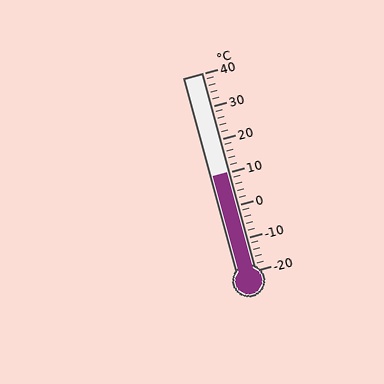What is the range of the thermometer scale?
The thermometer scale ranges from -20°C to 40°C.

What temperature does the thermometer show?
The thermometer shows approximately 10°C.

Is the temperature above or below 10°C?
The temperature is at 10°C.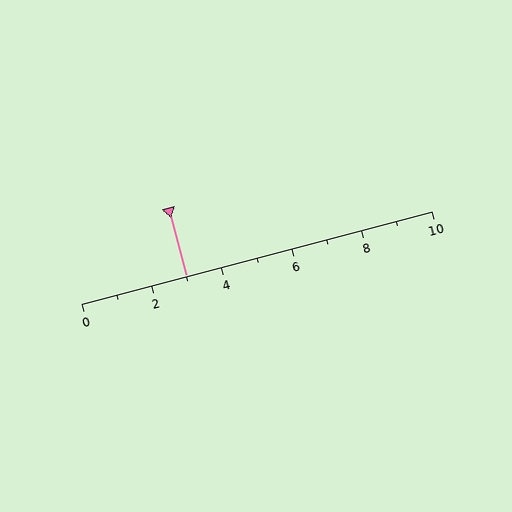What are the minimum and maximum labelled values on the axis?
The axis runs from 0 to 10.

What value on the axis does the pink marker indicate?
The marker indicates approximately 3.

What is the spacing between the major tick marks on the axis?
The major ticks are spaced 2 apart.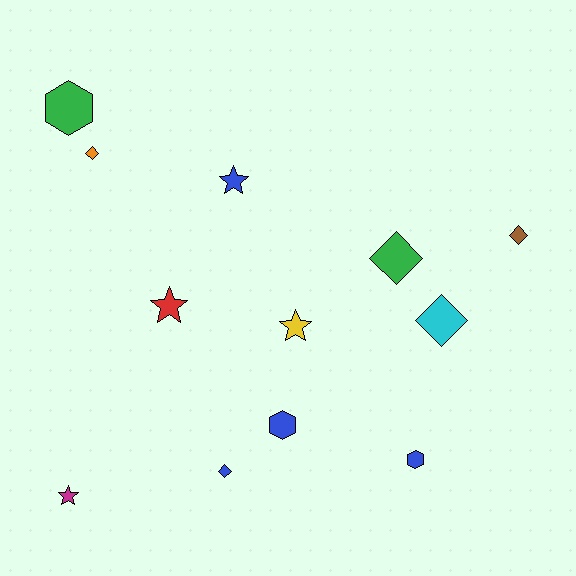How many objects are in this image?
There are 12 objects.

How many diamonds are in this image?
There are 5 diamonds.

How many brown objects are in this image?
There is 1 brown object.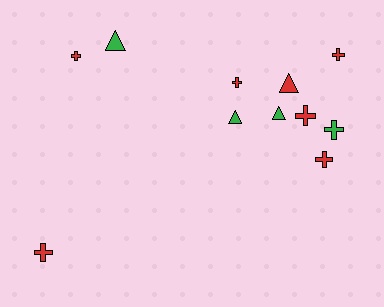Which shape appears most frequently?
Cross, with 7 objects.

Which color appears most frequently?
Red, with 7 objects.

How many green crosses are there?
There is 1 green cross.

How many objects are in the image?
There are 11 objects.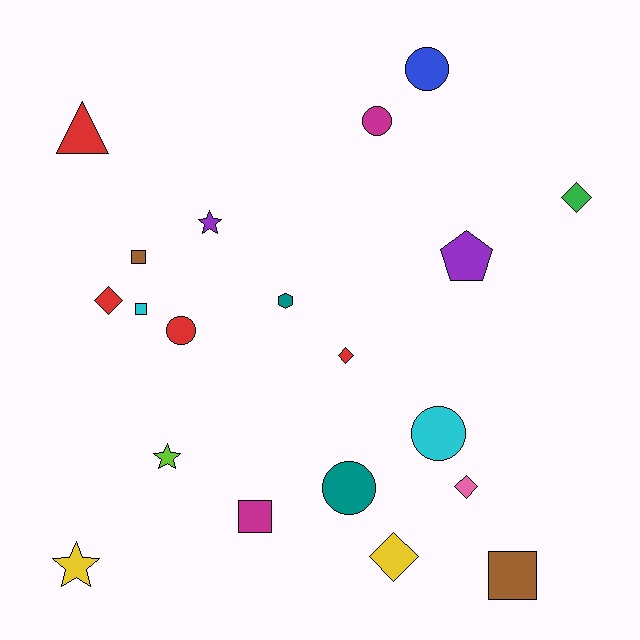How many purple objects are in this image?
There are 2 purple objects.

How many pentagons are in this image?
There is 1 pentagon.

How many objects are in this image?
There are 20 objects.